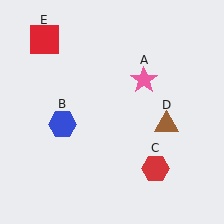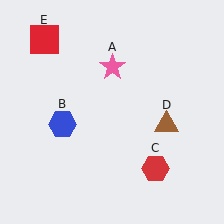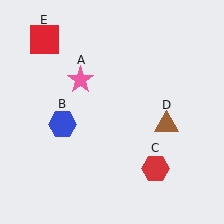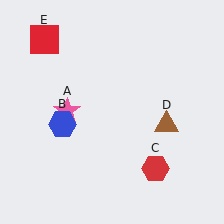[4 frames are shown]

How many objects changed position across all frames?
1 object changed position: pink star (object A).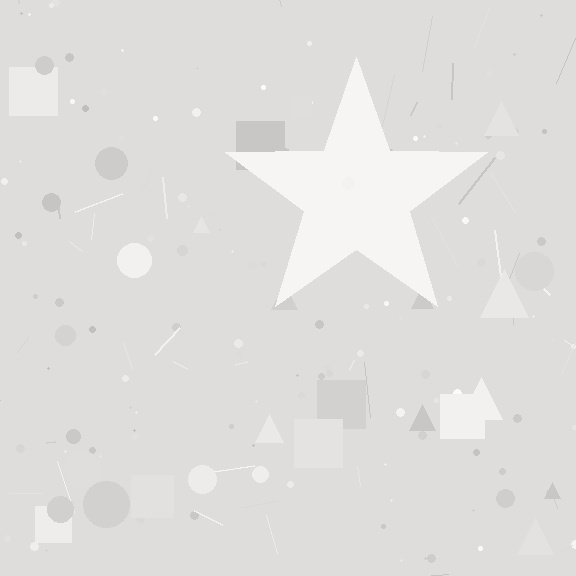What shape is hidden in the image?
A star is hidden in the image.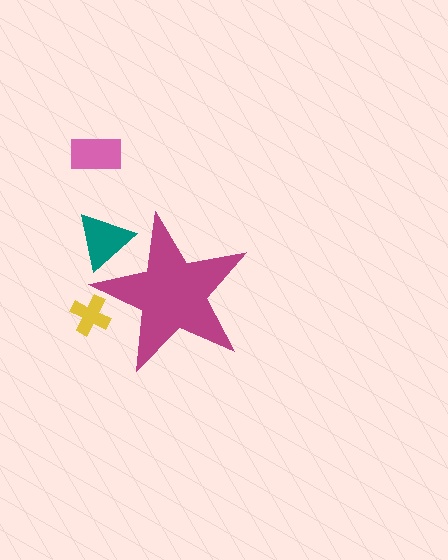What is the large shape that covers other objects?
A magenta star.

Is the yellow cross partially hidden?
Yes, the yellow cross is partially hidden behind the magenta star.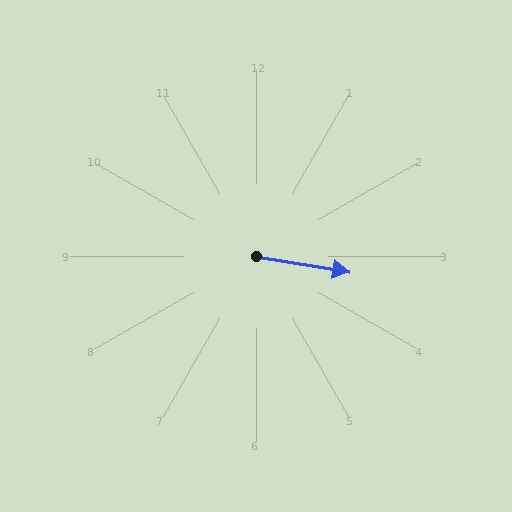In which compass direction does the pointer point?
East.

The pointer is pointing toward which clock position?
Roughly 3 o'clock.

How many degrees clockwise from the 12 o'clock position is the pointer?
Approximately 100 degrees.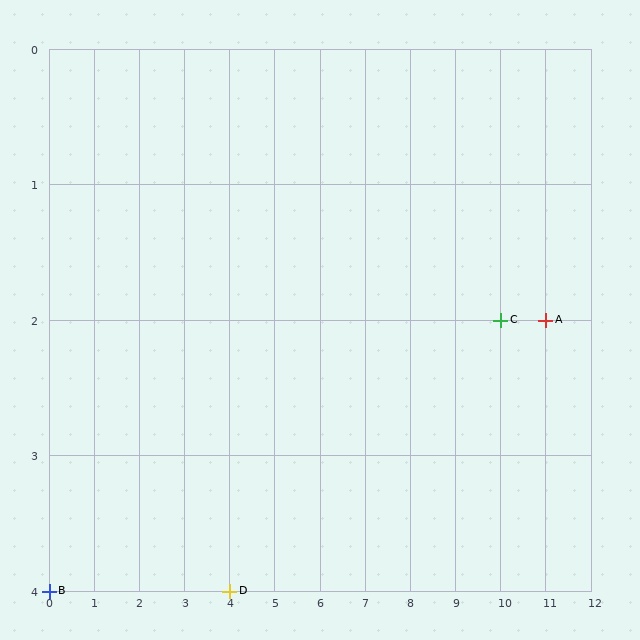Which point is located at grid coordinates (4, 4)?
Point D is at (4, 4).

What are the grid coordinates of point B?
Point B is at grid coordinates (0, 4).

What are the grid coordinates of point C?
Point C is at grid coordinates (10, 2).